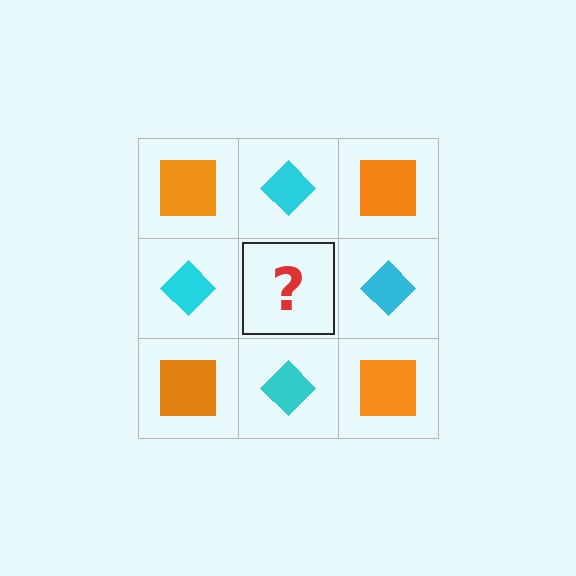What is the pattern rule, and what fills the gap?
The rule is that it alternates orange square and cyan diamond in a checkerboard pattern. The gap should be filled with an orange square.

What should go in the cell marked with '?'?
The missing cell should contain an orange square.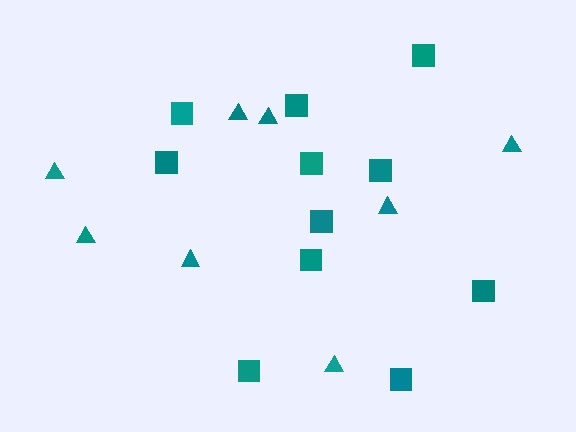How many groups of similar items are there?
There are 2 groups: one group of triangles (8) and one group of squares (11).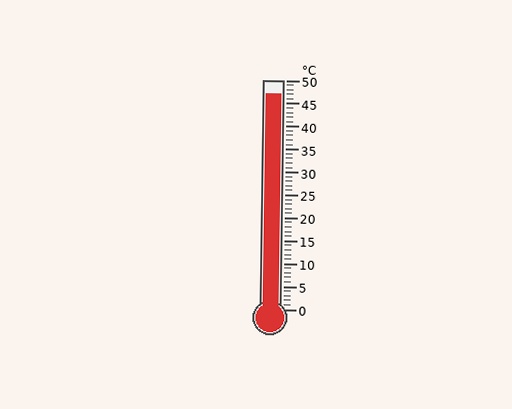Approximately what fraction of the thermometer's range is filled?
The thermometer is filled to approximately 95% of its range.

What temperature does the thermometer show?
The thermometer shows approximately 47°C.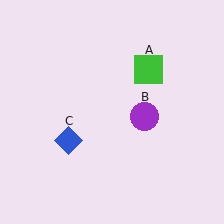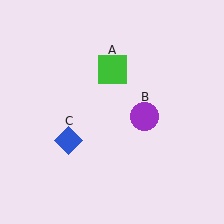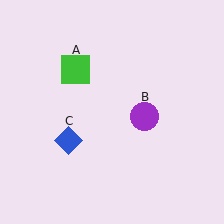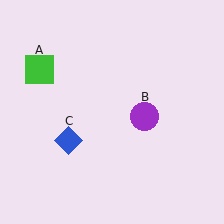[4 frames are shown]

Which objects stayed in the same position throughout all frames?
Purple circle (object B) and blue diamond (object C) remained stationary.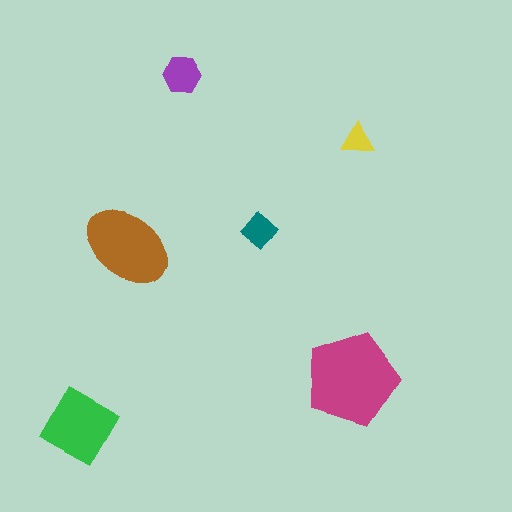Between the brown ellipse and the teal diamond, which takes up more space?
The brown ellipse.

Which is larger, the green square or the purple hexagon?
The green square.